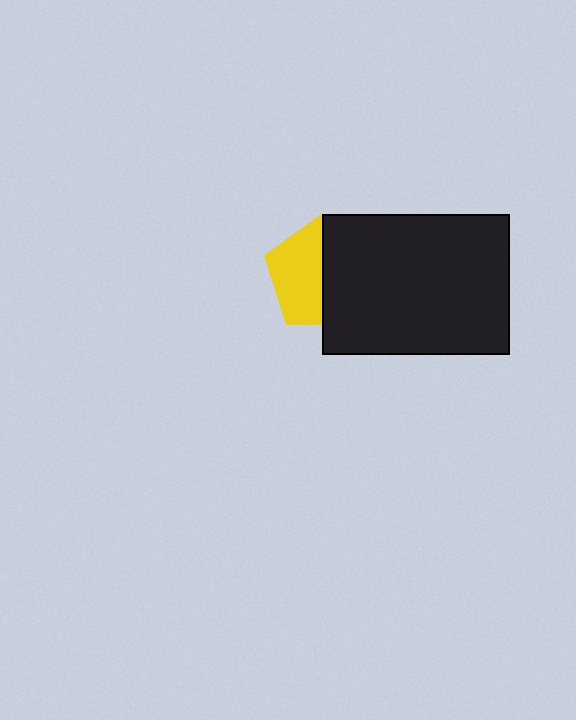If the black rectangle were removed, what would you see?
You would see the complete yellow pentagon.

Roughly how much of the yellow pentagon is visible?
About half of it is visible (roughly 49%).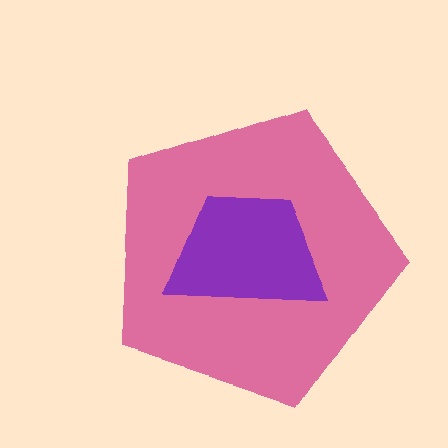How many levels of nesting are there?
2.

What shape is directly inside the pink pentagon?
The purple trapezoid.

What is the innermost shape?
The purple trapezoid.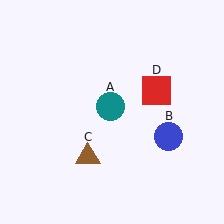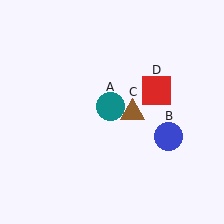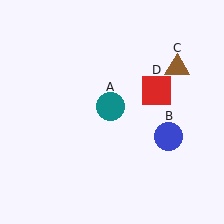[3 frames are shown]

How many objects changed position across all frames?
1 object changed position: brown triangle (object C).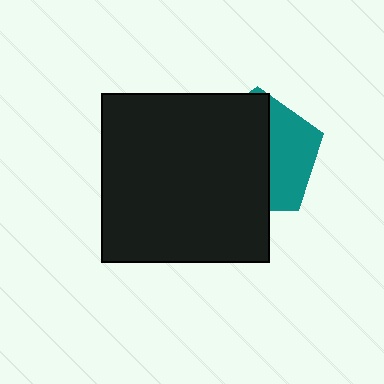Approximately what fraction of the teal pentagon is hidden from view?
Roughly 62% of the teal pentagon is hidden behind the black rectangle.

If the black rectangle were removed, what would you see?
You would see the complete teal pentagon.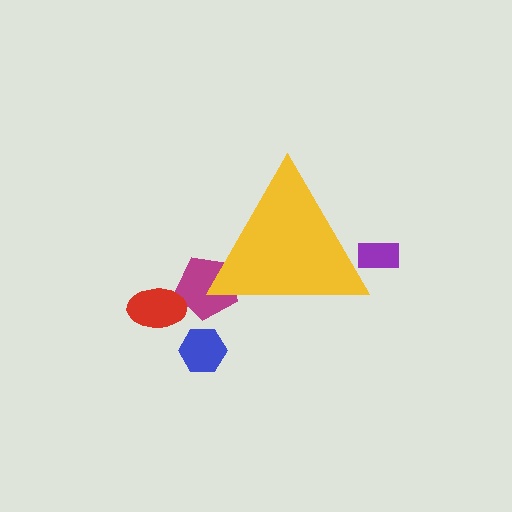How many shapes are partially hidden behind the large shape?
2 shapes are partially hidden.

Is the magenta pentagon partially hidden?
Yes, the magenta pentagon is partially hidden behind the yellow triangle.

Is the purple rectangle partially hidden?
Yes, the purple rectangle is partially hidden behind the yellow triangle.